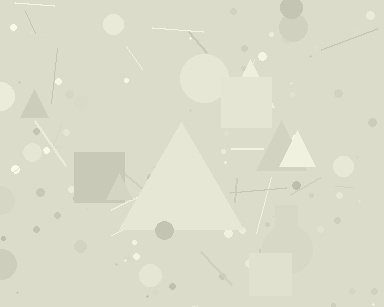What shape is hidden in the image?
A triangle is hidden in the image.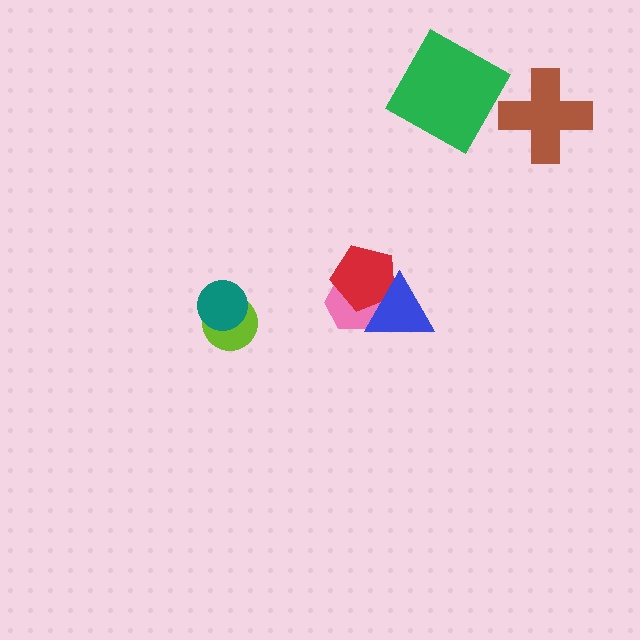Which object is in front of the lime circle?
The teal circle is in front of the lime circle.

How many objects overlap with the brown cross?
0 objects overlap with the brown cross.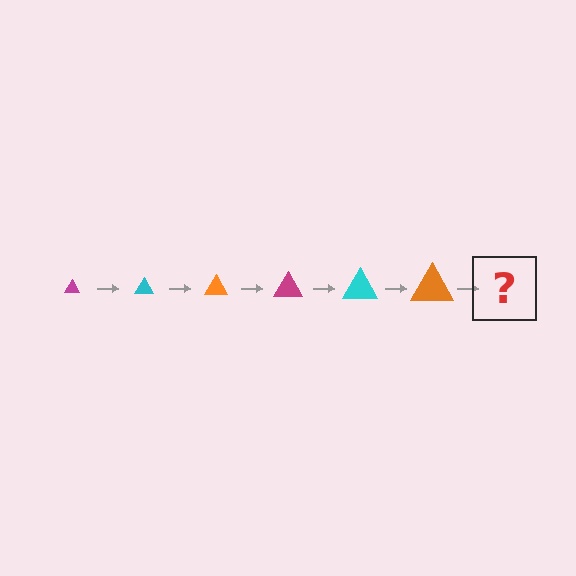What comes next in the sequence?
The next element should be a magenta triangle, larger than the previous one.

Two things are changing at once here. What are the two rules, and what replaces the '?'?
The two rules are that the triangle grows larger each step and the color cycles through magenta, cyan, and orange. The '?' should be a magenta triangle, larger than the previous one.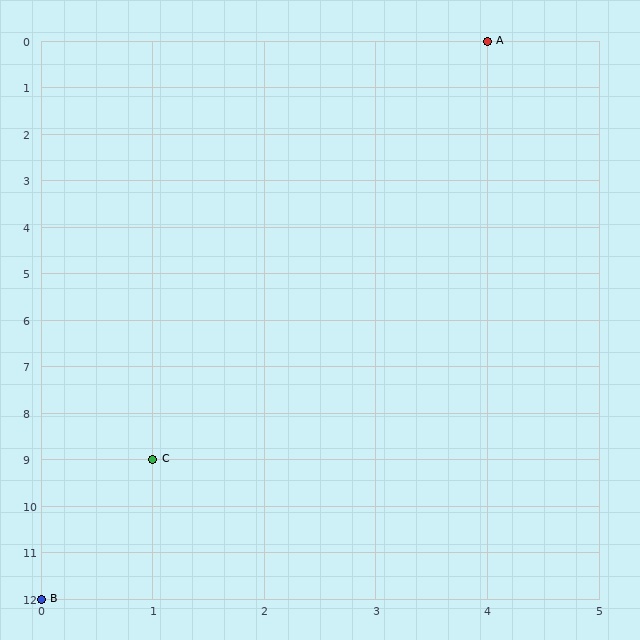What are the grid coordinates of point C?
Point C is at grid coordinates (1, 9).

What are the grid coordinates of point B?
Point B is at grid coordinates (0, 12).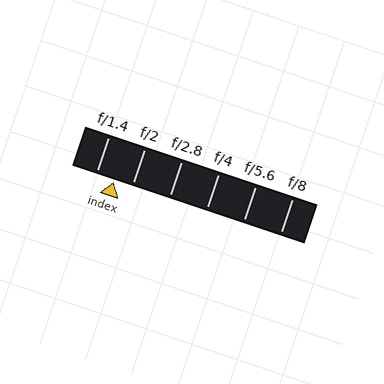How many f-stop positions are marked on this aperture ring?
There are 6 f-stop positions marked.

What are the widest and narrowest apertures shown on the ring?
The widest aperture shown is f/1.4 and the narrowest is f/8.